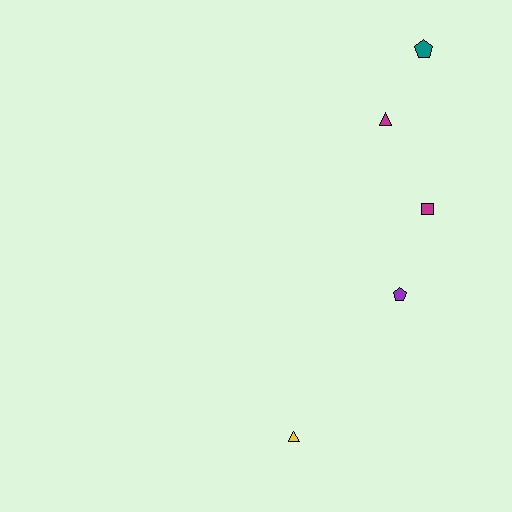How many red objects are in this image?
There are no red objects.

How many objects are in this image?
There are 5 objects.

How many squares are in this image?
There is 1 square.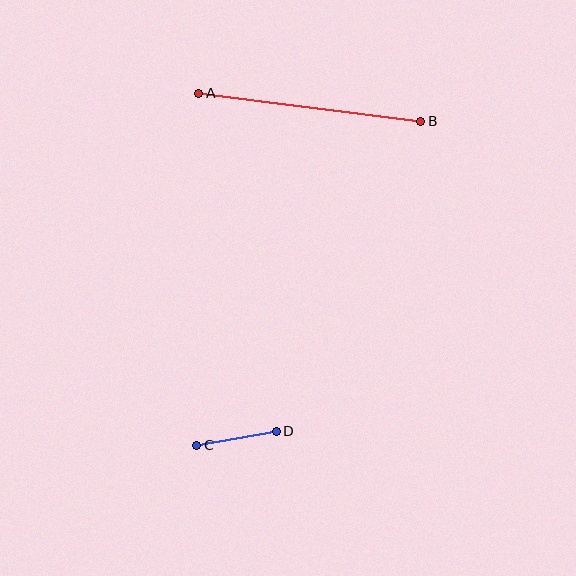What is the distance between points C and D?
The distance is approximately 81 pixels.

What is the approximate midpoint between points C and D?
The midpoint is at approximately (237, 438) pixels.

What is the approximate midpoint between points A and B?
The midpoint is at approximately (310, 107) pixels.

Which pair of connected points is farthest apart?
Points A and B are farthest apart.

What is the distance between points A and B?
The distance is approximately 224 pixels.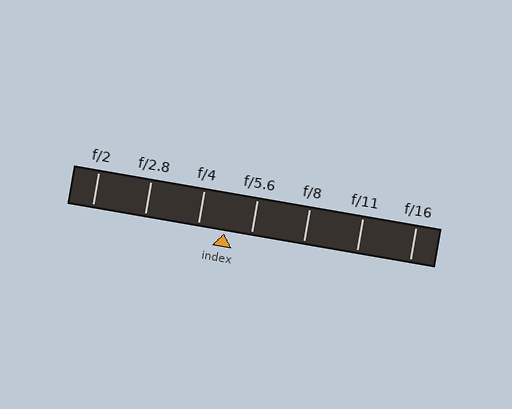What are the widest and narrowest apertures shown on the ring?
The widest aperture shown is f/2 and the narrowest is f/16.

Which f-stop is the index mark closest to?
The index mark is closest to f/5.6.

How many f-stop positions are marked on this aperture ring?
There are 7 f-stop positions marked.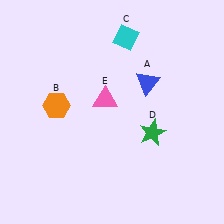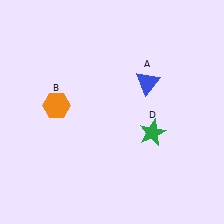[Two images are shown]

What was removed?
The pink triangle (E), the cyan diamond (C) were removed in Image 2.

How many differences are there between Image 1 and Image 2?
There are 2 differences between the two images.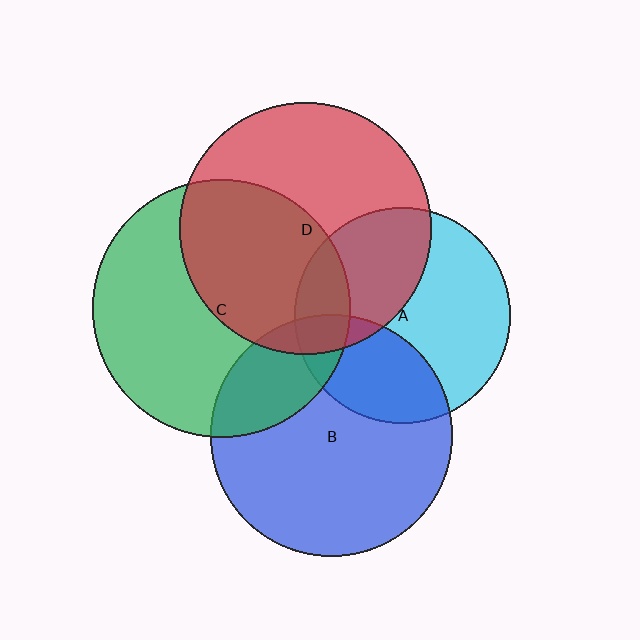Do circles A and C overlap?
Yes.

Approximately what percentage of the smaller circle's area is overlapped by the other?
Approximately 15%.